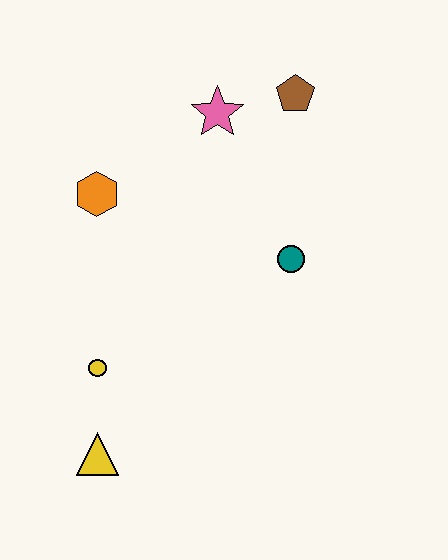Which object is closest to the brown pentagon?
The pink star is closest to the brown pentagon.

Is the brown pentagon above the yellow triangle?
Yes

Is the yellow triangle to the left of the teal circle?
Yes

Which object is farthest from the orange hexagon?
The yellow triangle is farthest from the orange hexagon.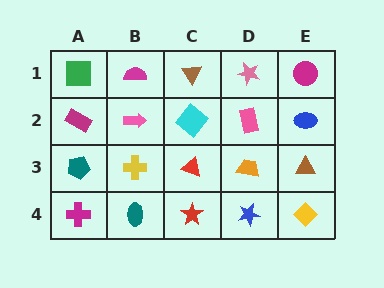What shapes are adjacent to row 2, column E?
A magenta circle (row 1, column E), a brown triangle (row 3, column E), a pink rectangle (row 2, column D).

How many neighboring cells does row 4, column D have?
3.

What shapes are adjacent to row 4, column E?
A brown triangle (row 3, column E), a blue star (row 4, column D).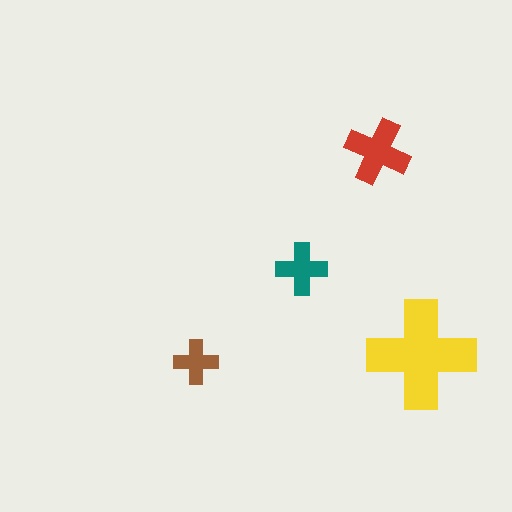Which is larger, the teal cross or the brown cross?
The teal one.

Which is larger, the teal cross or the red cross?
The red one.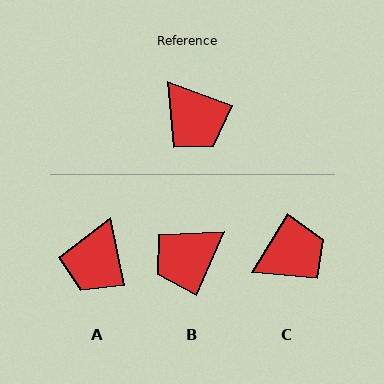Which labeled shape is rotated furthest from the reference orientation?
B, about 92 degrees away.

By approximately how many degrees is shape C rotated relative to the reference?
Approximately 79 degrees counter-clockwise.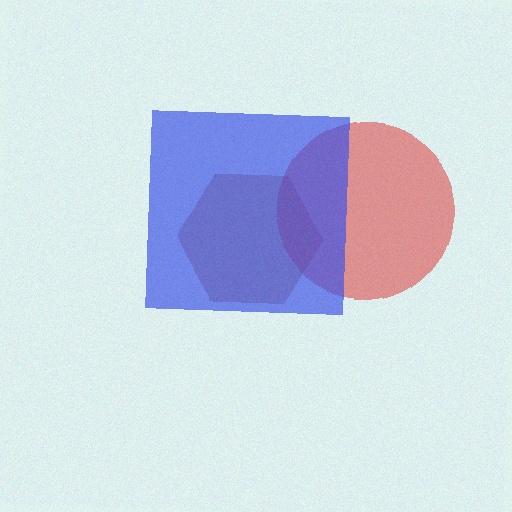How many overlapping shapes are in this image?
There are 3 overlapping shapes in the image.